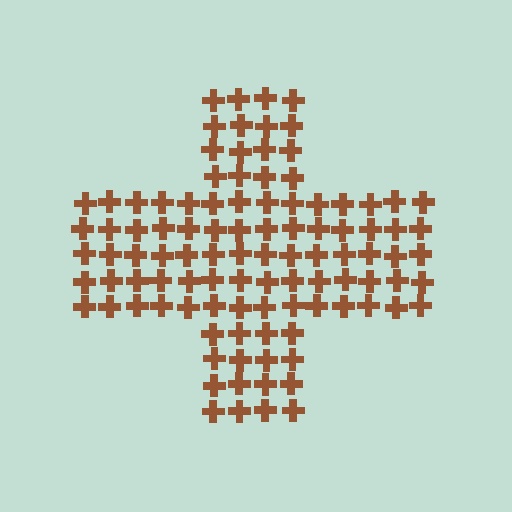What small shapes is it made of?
It is made of small crosses.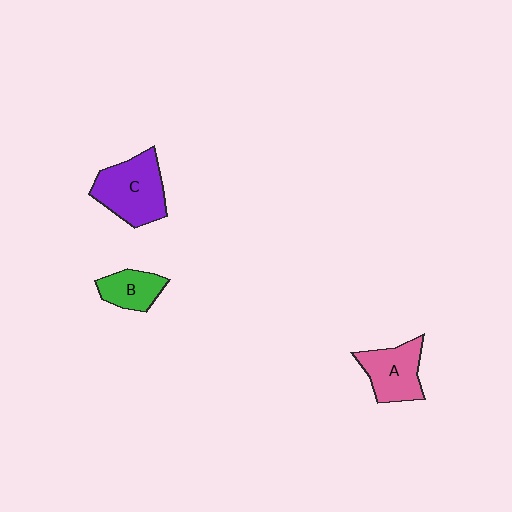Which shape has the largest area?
Shape C (purple).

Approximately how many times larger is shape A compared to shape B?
Approximately 1.4 times.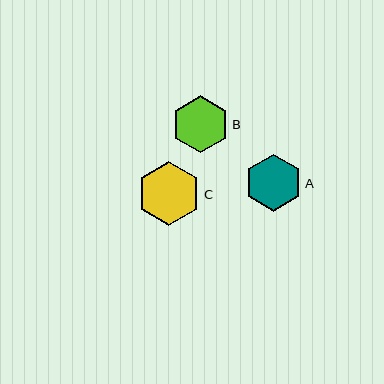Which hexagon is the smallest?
Hexagon A is the smallest with a size of approximately 57 pixels.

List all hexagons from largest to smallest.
From largest to smallest: C, B, A.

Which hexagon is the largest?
Hexagon C is the largest with a size of approximately 63 pixels.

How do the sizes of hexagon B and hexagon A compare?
Hexagon B and hexagon A are approximately the same size.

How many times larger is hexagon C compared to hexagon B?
Hexagon C is approximately 1.1 times the size of hexagon B.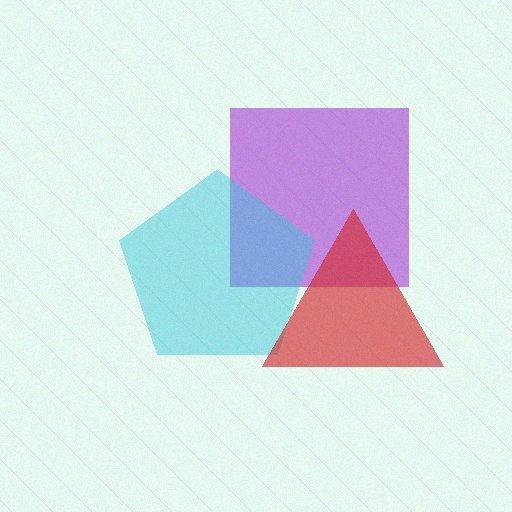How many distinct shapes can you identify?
There are 3 distinct shapes: a purple square, a cyan pentagon, a red triangle.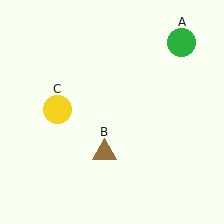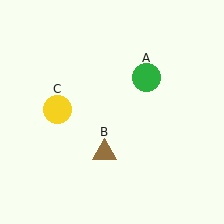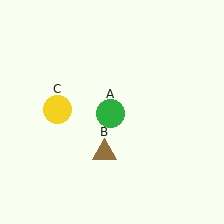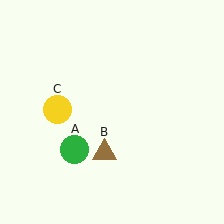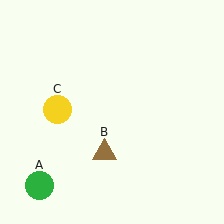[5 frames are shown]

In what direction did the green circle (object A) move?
The green circle (object A) moved down and to the left.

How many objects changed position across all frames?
1 object changed position: green circle (object A).